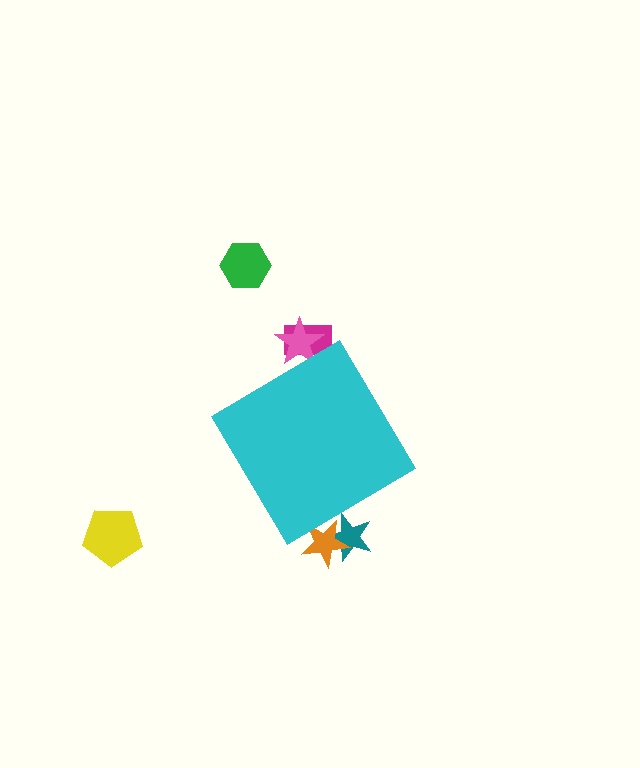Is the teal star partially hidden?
Yes, the teal star is partially hidden behind the cyan diamond.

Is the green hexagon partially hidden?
No, the green hexagon is fully visible.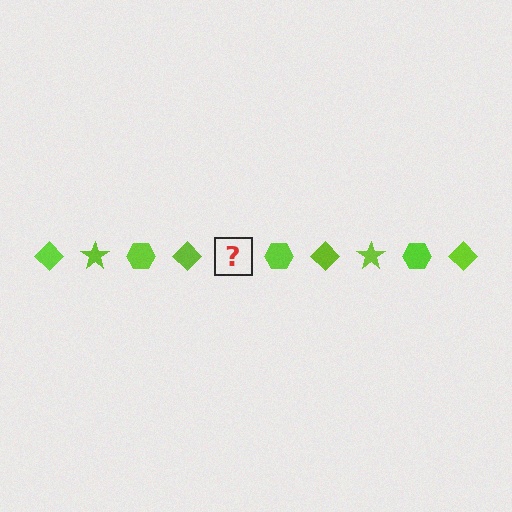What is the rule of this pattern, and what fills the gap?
The rule is that the pattern cycles through diamond, star, hexagon shapes in lime. The gap should be filled with a lime star.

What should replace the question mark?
The question mark should be replaced with a lime star.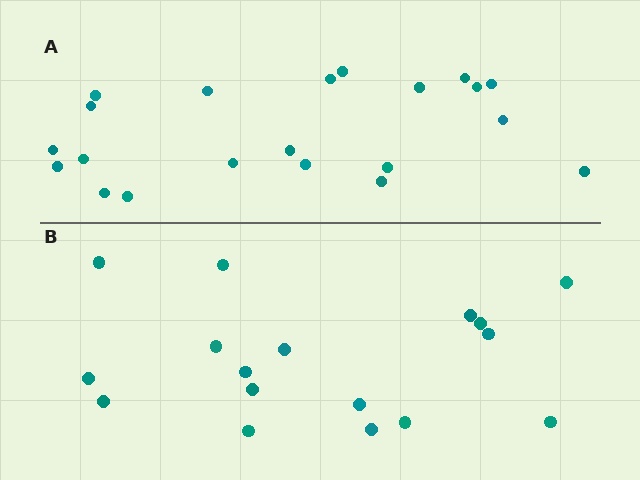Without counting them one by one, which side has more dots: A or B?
Region A (the top region) has more dots.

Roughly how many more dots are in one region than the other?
Region A has about 4 more dots than region B.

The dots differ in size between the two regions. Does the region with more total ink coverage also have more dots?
No. Region B has more total ink coverage because its dots are larger, but region A actually contains more individual dots. Total area can be misleading — the number of items is what matters here.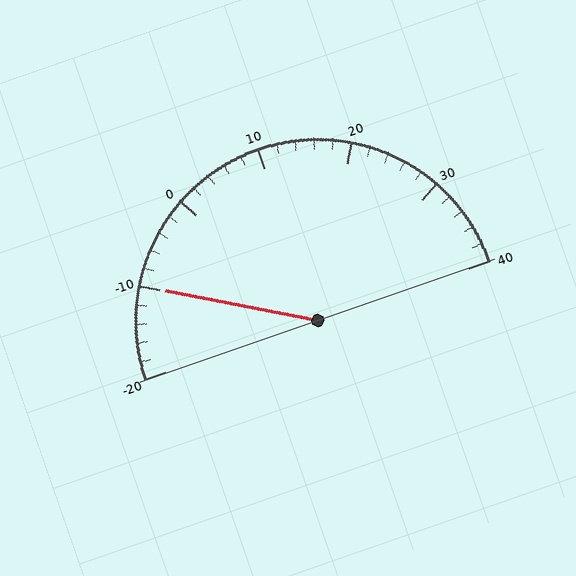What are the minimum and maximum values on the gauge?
The gauge ranges from -20 to 40.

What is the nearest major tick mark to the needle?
The nearest major tick mark is -10.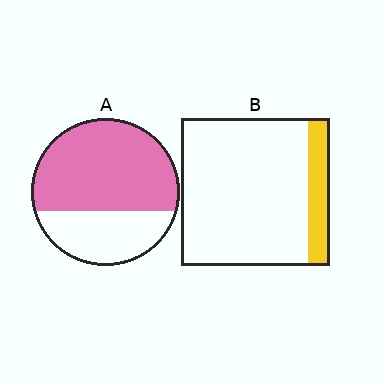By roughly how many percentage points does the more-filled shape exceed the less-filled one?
By roughly 50 percentage points (A over B).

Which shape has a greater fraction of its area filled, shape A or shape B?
Shape A.